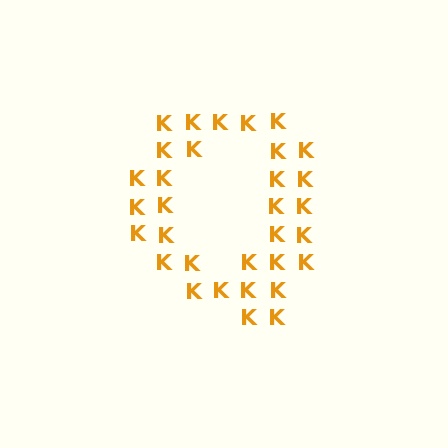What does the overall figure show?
The overall figure shows the letter Q.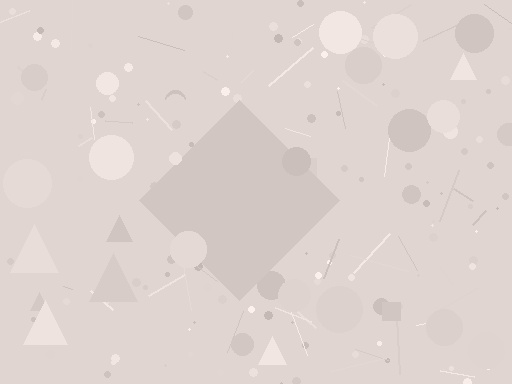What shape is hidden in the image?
A diamond is hidden in the image.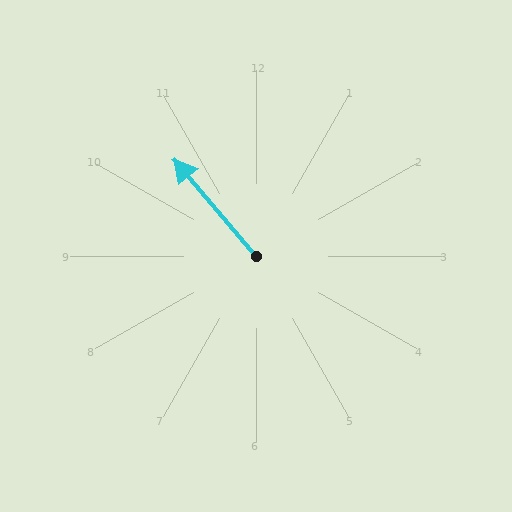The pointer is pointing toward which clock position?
Roughly 11 o'clock.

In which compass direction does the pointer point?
Northwest.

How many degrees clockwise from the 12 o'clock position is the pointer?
Approximately 320 degrees.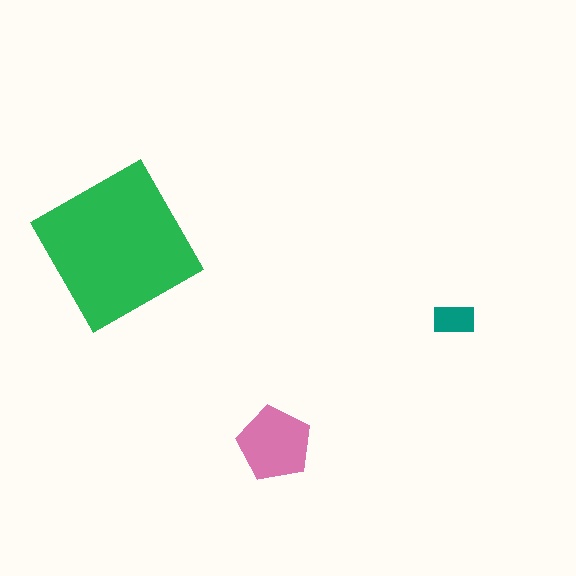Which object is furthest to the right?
The teal rectangle is rightmost.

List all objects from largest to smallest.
The green square, the pink pentagon, the teal rectangle.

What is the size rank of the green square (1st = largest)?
1st.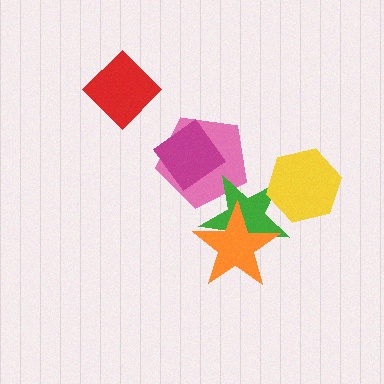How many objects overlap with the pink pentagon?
2 objects overlap with the pink pentagon.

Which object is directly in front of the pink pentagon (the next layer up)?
The green star is directly in front of the pink pentagon.